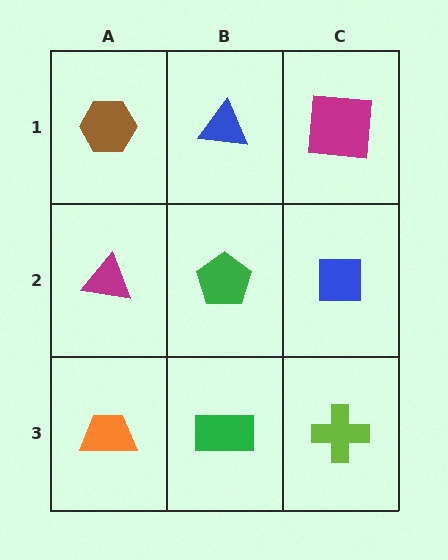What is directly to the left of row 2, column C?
A green pentagon.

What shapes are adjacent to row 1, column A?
A magenta triangle (row 2, column A), a blue triangle (row 1, column B).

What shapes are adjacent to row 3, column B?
A green pentagon (row 2, column B), an orange trapezoid (row 3, column A), a lime cross (row 3, column C).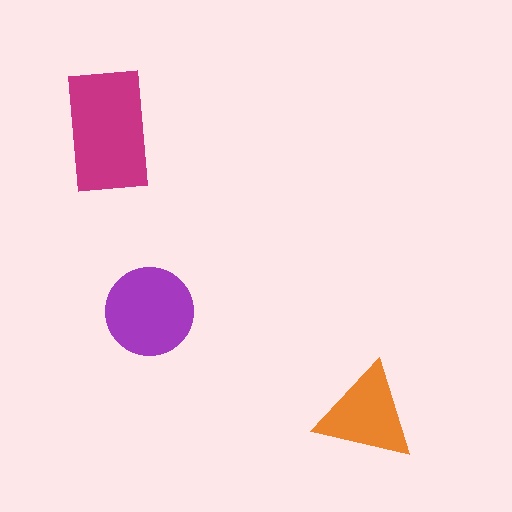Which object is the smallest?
The orange triangle.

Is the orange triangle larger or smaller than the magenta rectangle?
Smaller.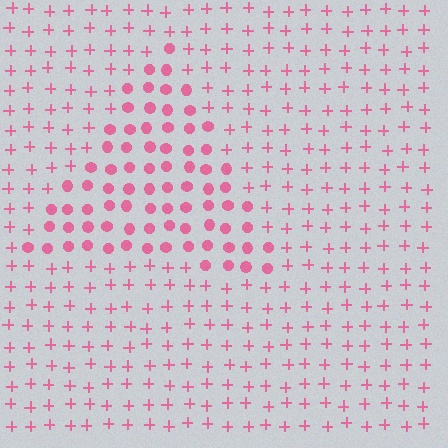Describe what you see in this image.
The image is filled with small pink elements arranged in a uniform grid. A triangle-shaped region contains circles, while the surrounding area contains plus signs. The boundary is defined purely by the change in element shape.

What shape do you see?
I see a triangle.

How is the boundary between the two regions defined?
The boundary is defined by a change in element shape: circles inside vs. plus signs outside. All elements share the same color and spacing.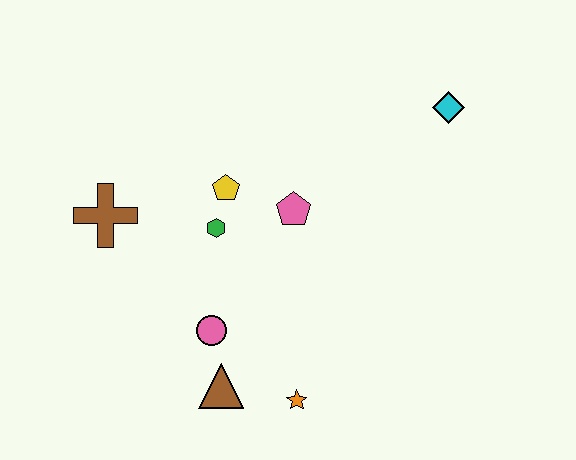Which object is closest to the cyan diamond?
The pink pentagon is closest to the cyan diamond.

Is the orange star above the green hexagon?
No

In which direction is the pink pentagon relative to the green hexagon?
The pink pentagon is to the right of the green hexagon.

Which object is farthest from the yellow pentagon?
The cyan diamond is farthest from the yellow pentagon.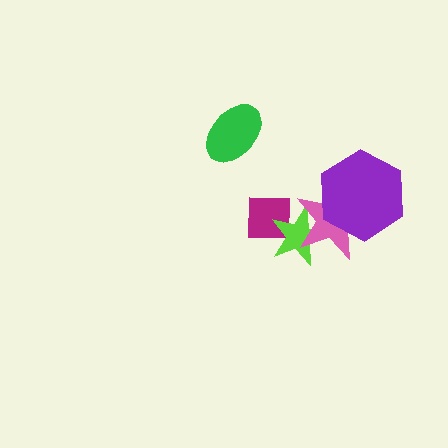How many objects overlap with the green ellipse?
0 objects overlap with the green ellipse.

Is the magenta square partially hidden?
Yes, it is partially covered by another shape.